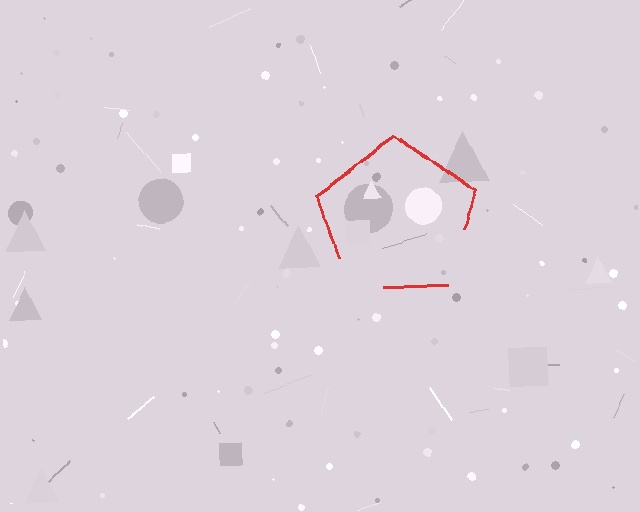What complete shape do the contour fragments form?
The contour fragments form a pentagon.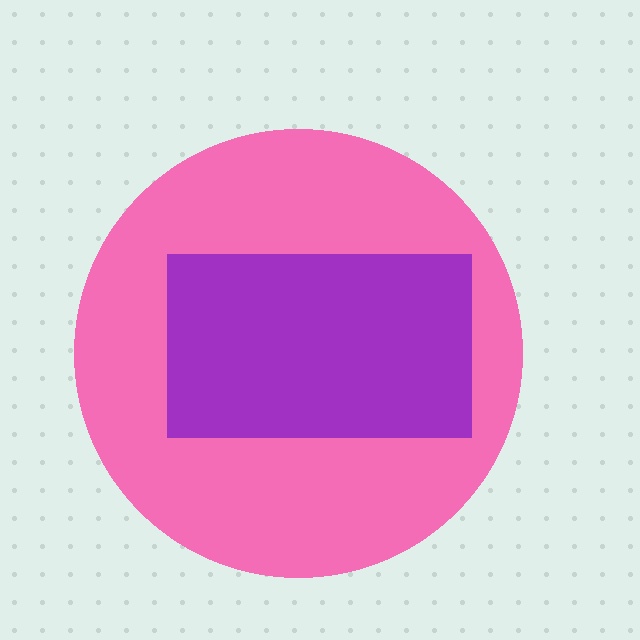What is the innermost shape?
The purple rectangle.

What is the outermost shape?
The pink circle.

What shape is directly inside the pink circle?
The purple rectangle.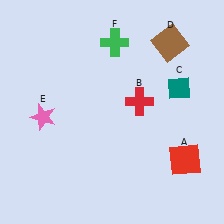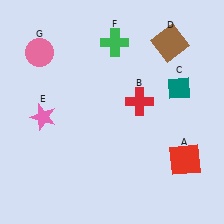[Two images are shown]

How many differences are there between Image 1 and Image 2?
There is 1 difference between the two images.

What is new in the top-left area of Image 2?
A pink circle (G) was added in the top-left area of Image 2.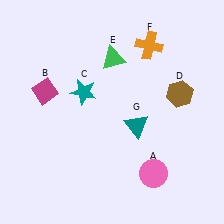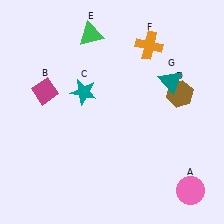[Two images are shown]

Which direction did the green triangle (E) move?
The green triangle (E) moved up.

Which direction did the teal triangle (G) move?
The teal triangle (G) moved up.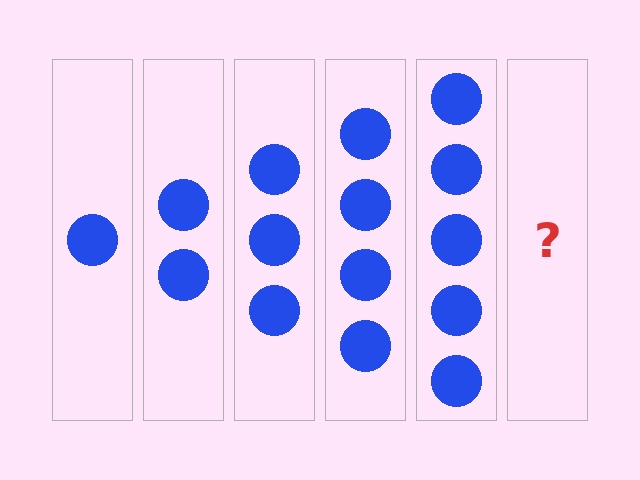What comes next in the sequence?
The next element should be 6 circles.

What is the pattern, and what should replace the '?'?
The pattern is that each step adds one more circle. The '?' should be 6 circles.